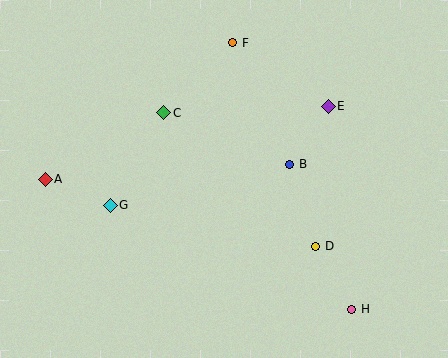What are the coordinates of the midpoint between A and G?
The midpoint between A and G is at (78, 192).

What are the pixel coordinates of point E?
Point E is at (328, 106).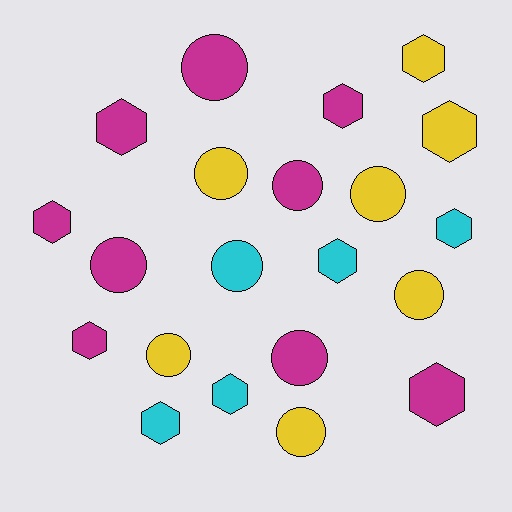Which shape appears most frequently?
Hexagon, with 11 objects.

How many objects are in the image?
There are 21 objects.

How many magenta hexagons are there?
There are 5 magenta hexagons.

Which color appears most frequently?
Magenta, with 9 objects.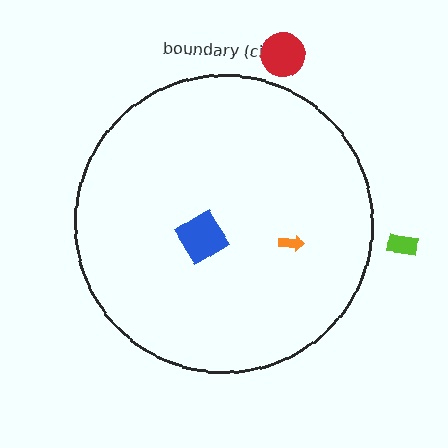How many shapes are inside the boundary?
2 inside, 2 outside.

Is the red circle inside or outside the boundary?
Outside.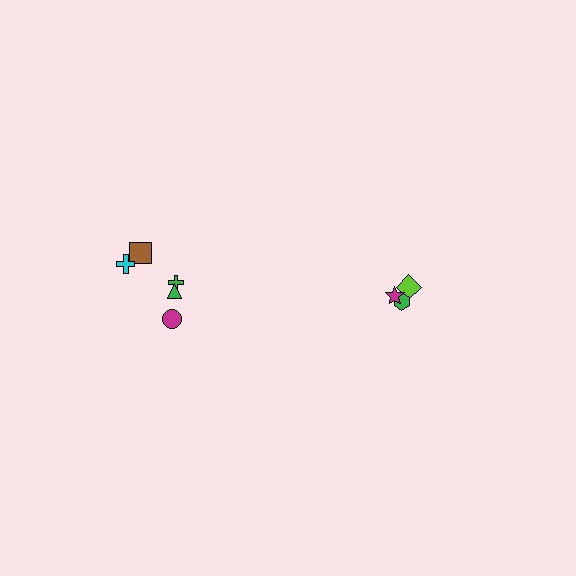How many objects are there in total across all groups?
There are 8 objects.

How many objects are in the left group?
There are 5 objects.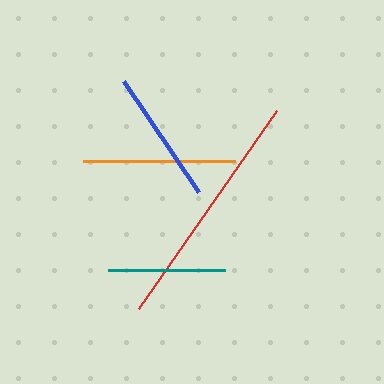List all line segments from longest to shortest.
From longest to shortest: red, orange, blue, teal.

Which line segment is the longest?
The red line is the longest at approximately 241 pixels.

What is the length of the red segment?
The red segment is approximately 241 pixels long.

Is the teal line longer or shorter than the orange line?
The orange line is longer than the teal line.